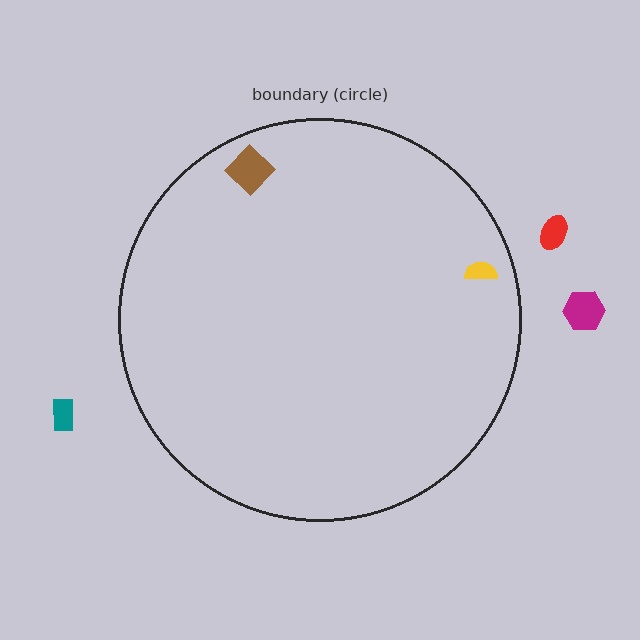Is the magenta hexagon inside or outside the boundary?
Outside.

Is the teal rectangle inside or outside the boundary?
Outside.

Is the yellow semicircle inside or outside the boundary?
Inside.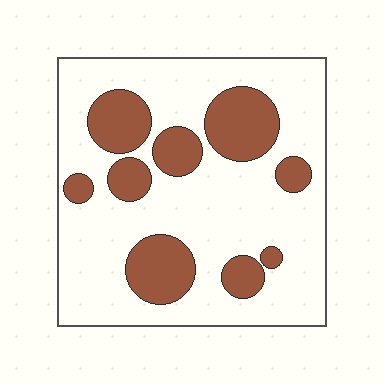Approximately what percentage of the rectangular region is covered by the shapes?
Approximately 25%.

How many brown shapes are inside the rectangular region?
9.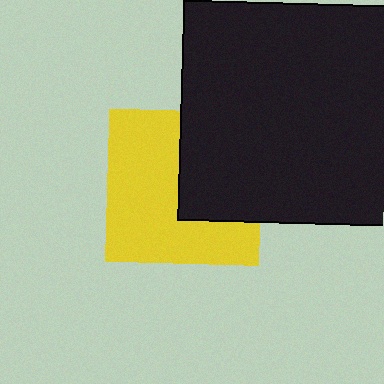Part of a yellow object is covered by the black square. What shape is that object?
It is a square.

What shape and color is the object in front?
The object in front is a black square.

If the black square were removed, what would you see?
You would see the complete yellow square.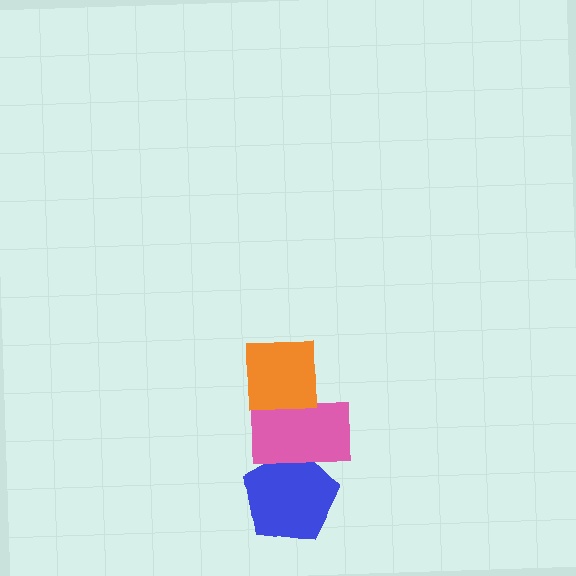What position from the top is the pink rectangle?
The pink rectangle is 2nd from the top.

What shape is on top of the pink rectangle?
The orange square is on top of the pink rectangle.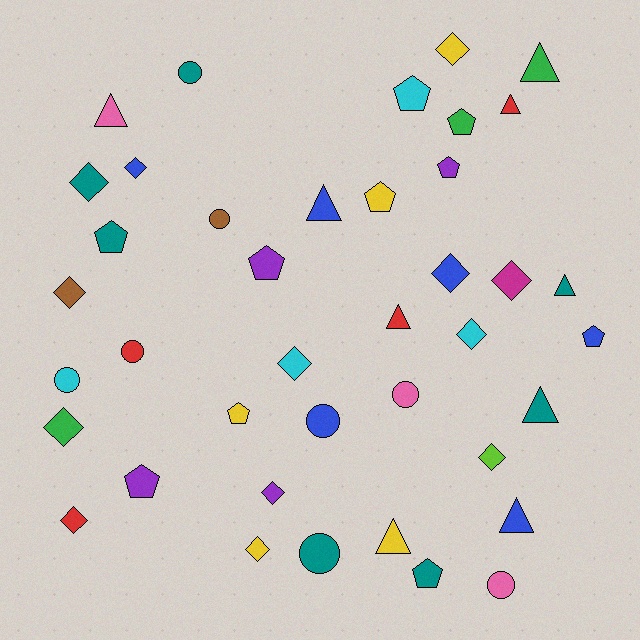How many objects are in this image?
There are 40 objects.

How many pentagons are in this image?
There are 10 pentagons.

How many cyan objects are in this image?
There are 4 cyan objects.